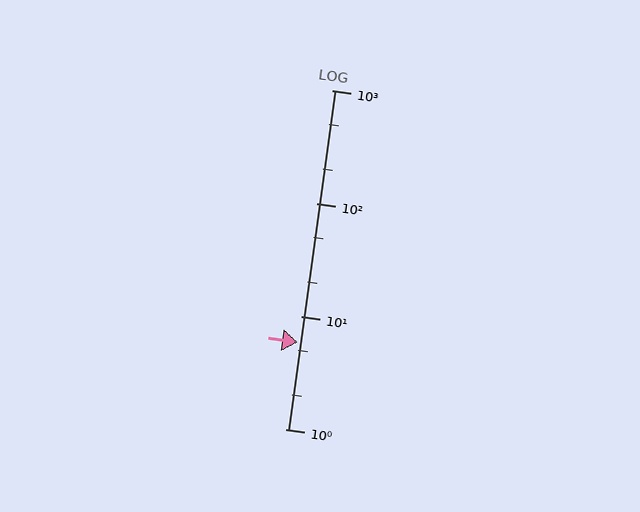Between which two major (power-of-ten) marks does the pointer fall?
The pointer is between 1 and 10.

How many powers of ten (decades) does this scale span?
The scale spans 3 decades, from 1 to 1000.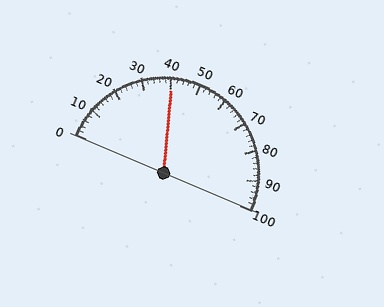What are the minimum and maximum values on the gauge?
The gauge ranges from 0 to 100.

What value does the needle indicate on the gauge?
The needle indicates approximately 40.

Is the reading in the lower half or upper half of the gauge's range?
The reading is in the lower half of the range (0 to 100).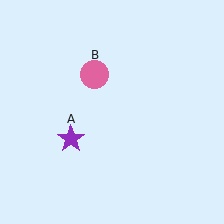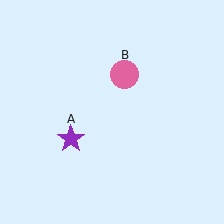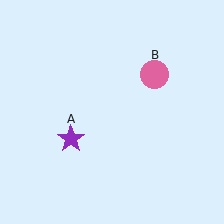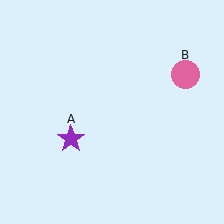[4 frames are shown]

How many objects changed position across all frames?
1 object changed position: pink circle (object B).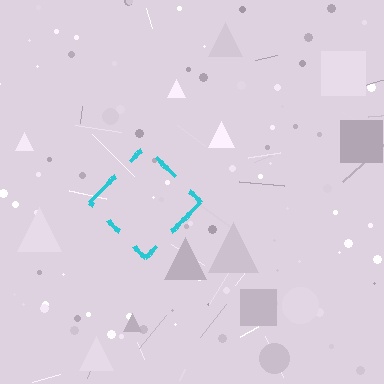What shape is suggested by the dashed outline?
The dashed outline suggests a diamond.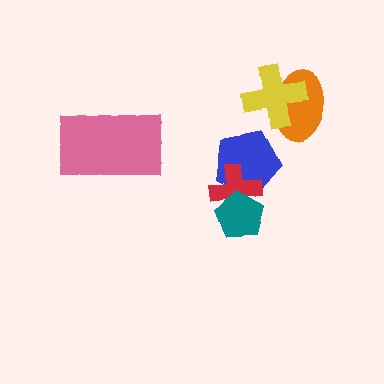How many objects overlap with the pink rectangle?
0 objects overlap with the pink rectangle.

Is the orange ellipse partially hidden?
Yes, it is partially covered by another shape.